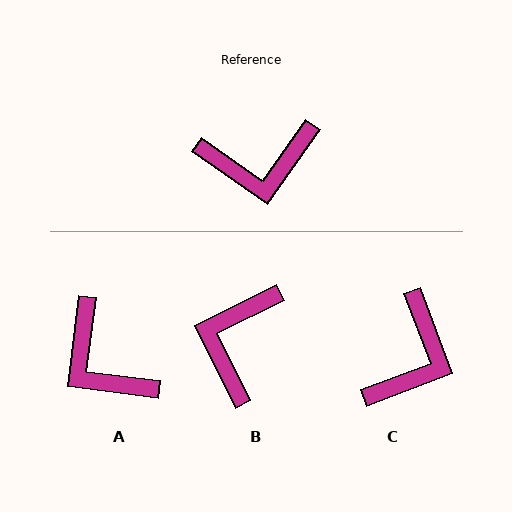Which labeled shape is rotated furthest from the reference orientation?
B, about 118 degrees away.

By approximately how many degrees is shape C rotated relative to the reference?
Approximately 56 degrees counter-clockwise.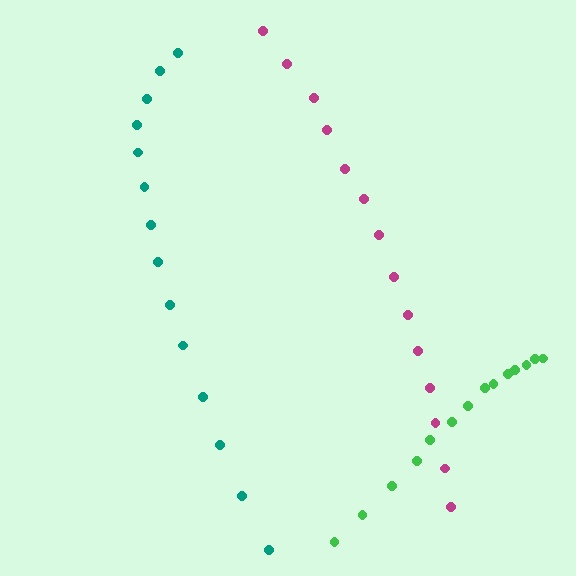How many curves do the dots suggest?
There are 3 distinct paths.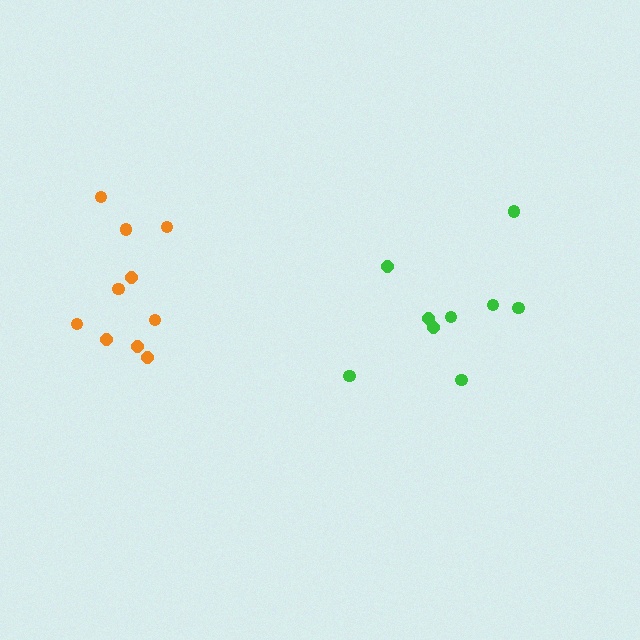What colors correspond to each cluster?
The clusters are colored: orange, green.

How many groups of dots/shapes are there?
There are 2 groups.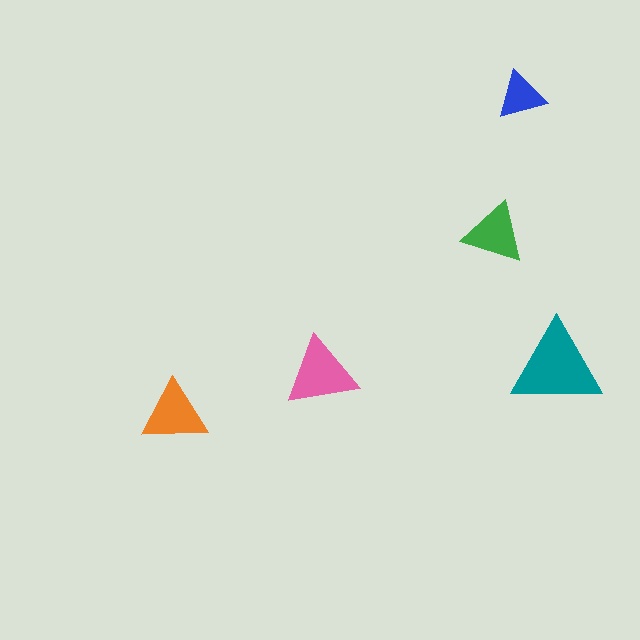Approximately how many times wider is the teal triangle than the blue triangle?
About 2 times wider.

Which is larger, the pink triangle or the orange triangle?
The pink one.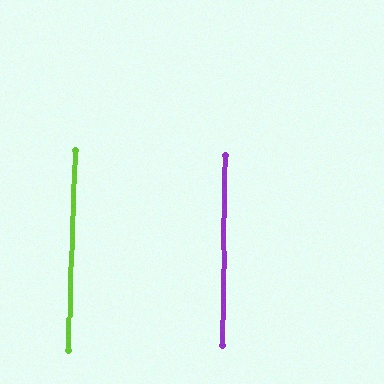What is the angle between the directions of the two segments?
Approximately 1 degree.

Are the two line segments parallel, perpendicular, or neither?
Parallel — their directions differ by only 1.0°.